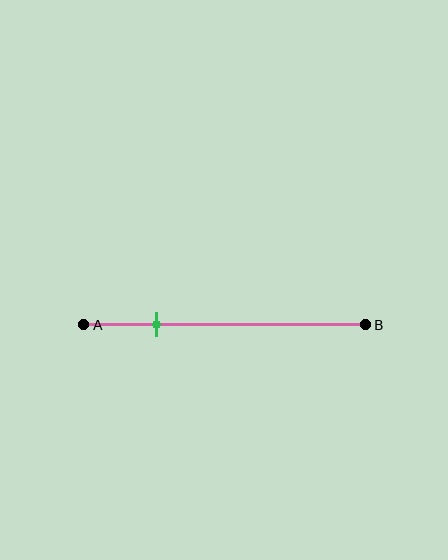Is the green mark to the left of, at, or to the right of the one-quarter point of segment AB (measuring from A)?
The green mark is approximately at the one-quarter point of segment AB.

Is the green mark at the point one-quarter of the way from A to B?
Yes, the mark is approximately at the one-quarter point.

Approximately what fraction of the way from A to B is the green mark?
The green mark is approximately 25% of the way from A to B.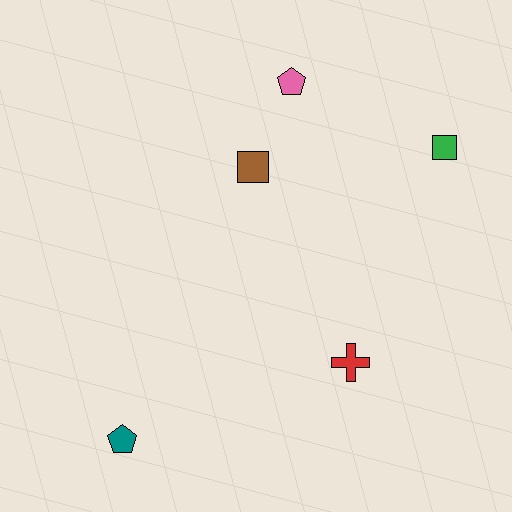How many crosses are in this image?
There is 1 cross.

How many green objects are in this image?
There is 1 green object.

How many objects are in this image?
There are 5 objects.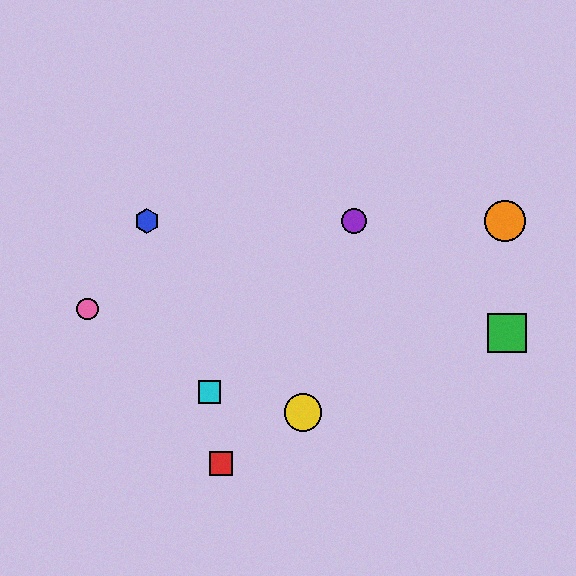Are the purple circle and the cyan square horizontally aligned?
No, the purple circle is at y≈221 and the cyan square is at y≈392.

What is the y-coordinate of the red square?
The red square is at y≈464.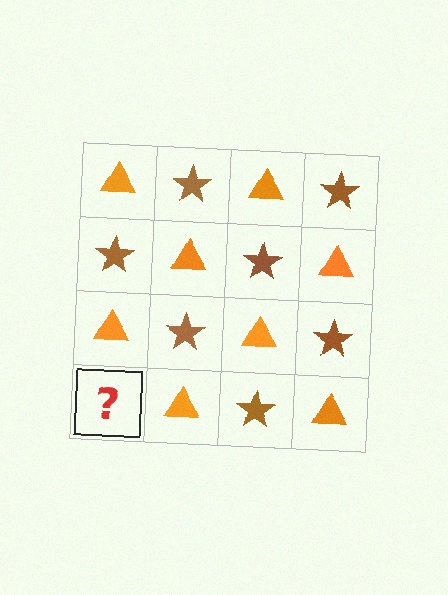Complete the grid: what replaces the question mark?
The question mark should be replaced with a brown star.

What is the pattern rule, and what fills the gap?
The rule is that it alternates orange triangle and brown star in a checkerboard pattern. The gap should be filled with a brown star.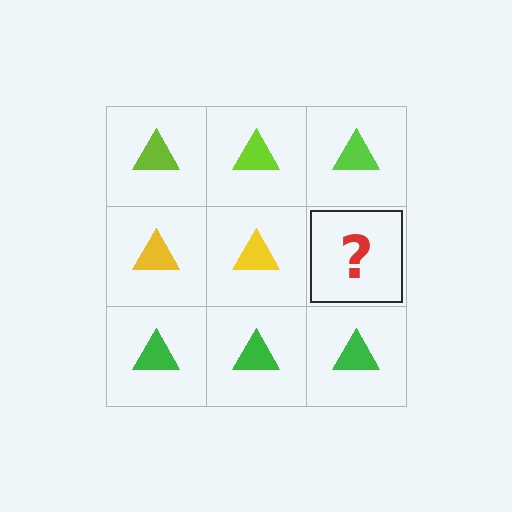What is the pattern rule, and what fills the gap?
The rule is that each row has a consistent color. The gap should be filled with a yellow triangle.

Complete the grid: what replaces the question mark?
The question mark should be replaced with a yellow triangle.